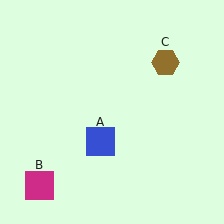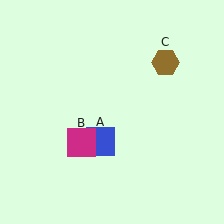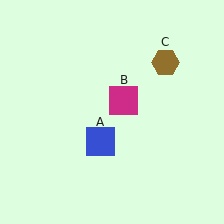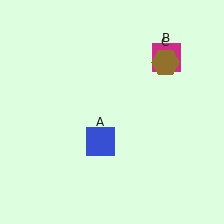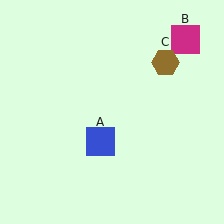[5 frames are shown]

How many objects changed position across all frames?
1 object changed position: magenta square (object B).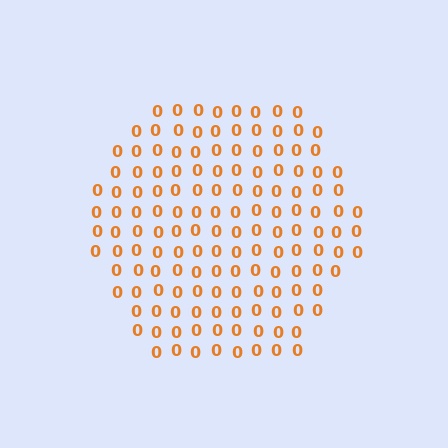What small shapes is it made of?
It is made of small digit 0's.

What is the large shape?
The large shape is a hexagon.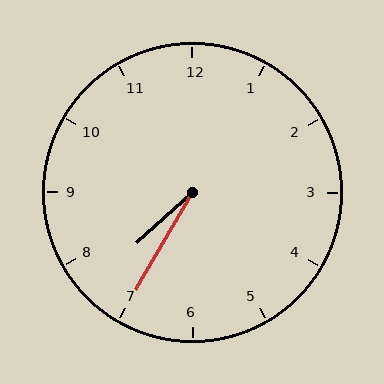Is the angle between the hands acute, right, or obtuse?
It is acute.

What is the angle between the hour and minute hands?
Approximately 18 degrees.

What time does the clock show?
7:35.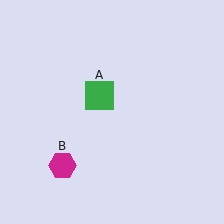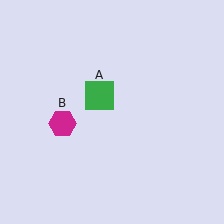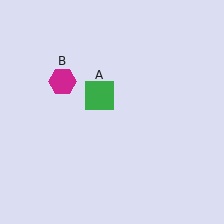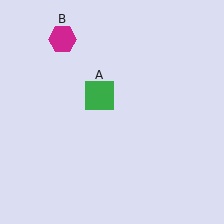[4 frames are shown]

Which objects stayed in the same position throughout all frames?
Green square (object A) remained stationary.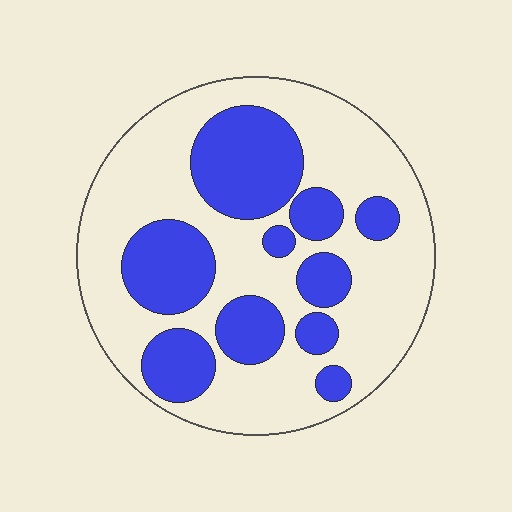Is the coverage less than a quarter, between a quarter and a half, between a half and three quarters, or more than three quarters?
Between a quarter and a half.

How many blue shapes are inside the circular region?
10.